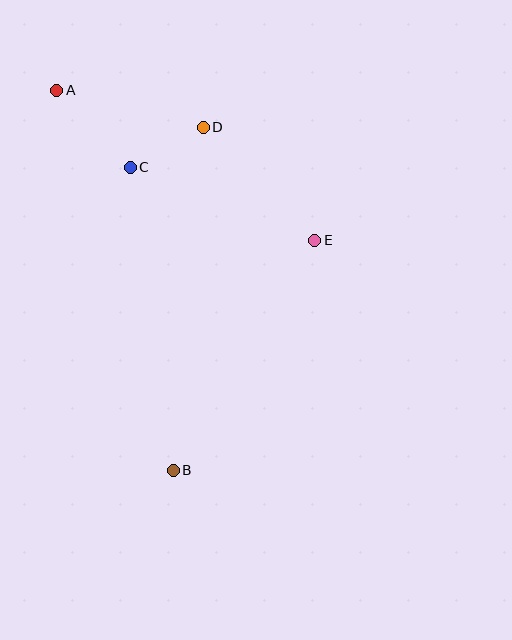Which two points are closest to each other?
Points C and D are closest to each other.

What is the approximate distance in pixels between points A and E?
The distance between A and E is approximately 298 pixels.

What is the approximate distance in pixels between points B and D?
The distance between B and D is approximately 344 pixels.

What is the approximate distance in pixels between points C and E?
The distance between C and E is approximately 198 pixels.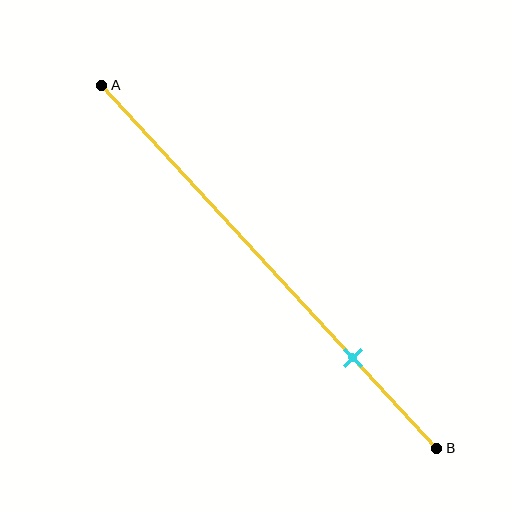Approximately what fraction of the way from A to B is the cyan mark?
The cyan mark is approximately 75% of the way from A to B.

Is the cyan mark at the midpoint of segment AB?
No, the mark is at about 75% from A, not at the 50% midpoint.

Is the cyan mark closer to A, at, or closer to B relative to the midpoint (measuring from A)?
The cyan mark is closer to point B than the midpoint of segment AB.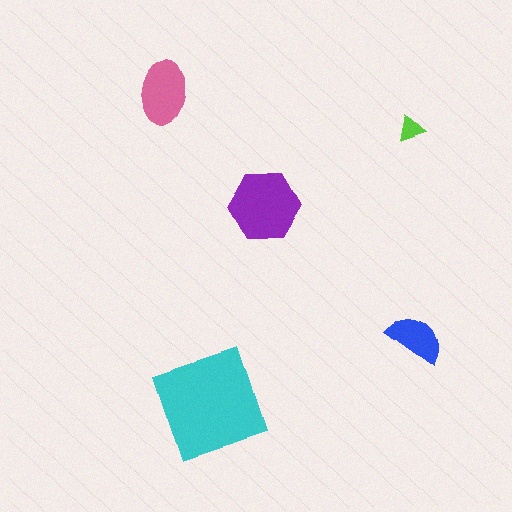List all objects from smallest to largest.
The lime triangle, the blue semicircle, the pink ellipse, the purple hexagon, the cyan diamond.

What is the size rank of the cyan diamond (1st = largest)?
1st.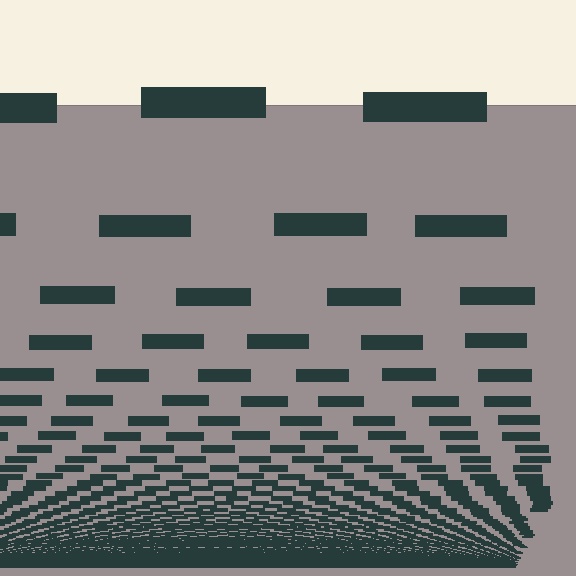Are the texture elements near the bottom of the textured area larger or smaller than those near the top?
Smaller. The gradient is inverted — elements near the bottom are smaller and denser.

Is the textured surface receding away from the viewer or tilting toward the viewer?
The surface appears to tilt toward the viewer. Texture elements get larger and sparser toward the top.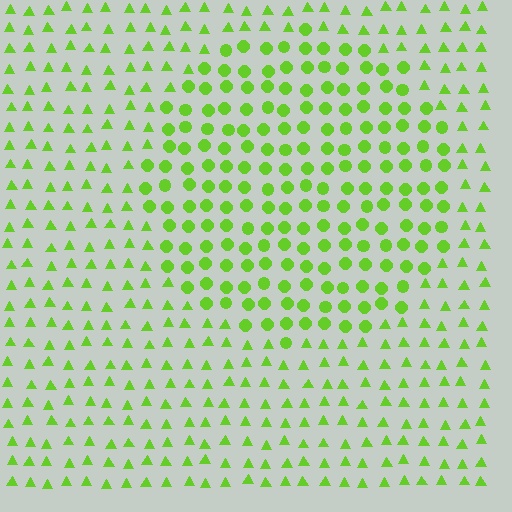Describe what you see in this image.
The image is filled with small lime elements arranged in a uniform grid. A circle-shaped region contains circles, while the surrounding area contains triangles. The boundary is defined purely by the change in element shape.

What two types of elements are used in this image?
The image uses circles inside the circle region and triangles outside it.